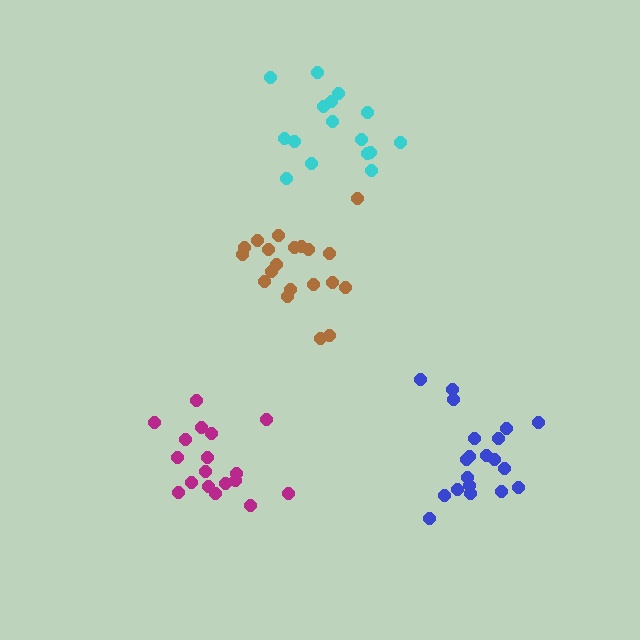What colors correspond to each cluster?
The clusters are colored: magenta, blue, brown, cyan.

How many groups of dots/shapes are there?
There are 4 groups.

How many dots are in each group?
Group 1: 18 dots, Group 2: 20 dots, Group 3: 20 dots, Group 4: 16 dots (74 total).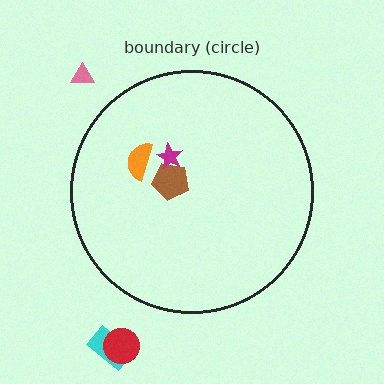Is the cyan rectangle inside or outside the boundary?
Outside.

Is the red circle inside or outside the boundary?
Outside.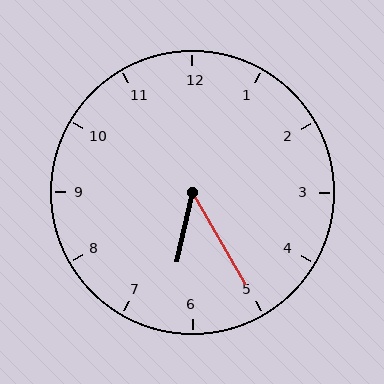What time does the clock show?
6:25.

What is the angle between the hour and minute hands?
Approximately 42 degrees.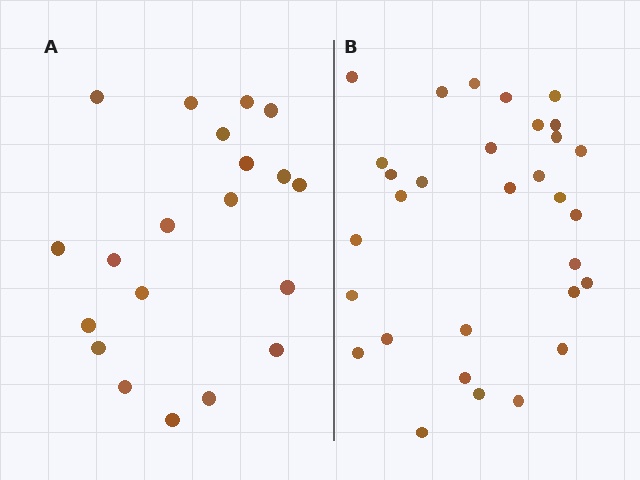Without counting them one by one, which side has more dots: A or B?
Region B (the right region) has more dots.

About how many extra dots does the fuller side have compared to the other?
Region B has roughly 12 or so more dots than region A.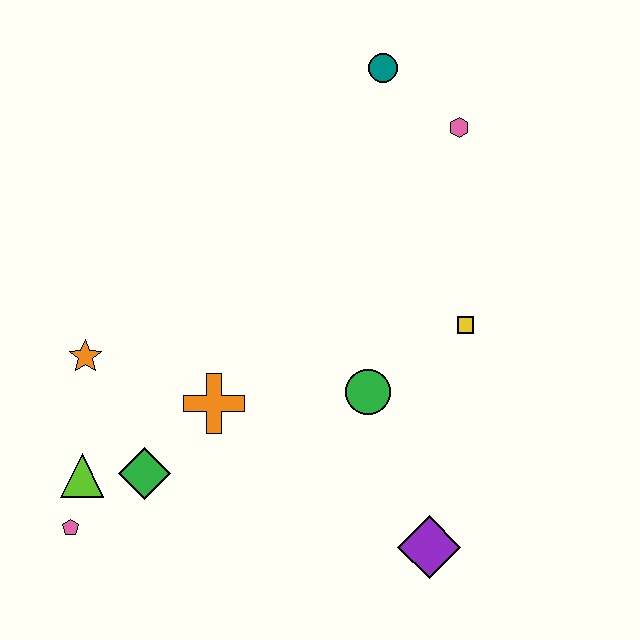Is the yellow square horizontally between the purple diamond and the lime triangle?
No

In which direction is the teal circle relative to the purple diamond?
The teal circle is above the purple diamond.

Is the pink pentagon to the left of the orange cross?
Yes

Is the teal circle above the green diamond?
Yes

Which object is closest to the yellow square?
The green circle is closest to the yellow square.